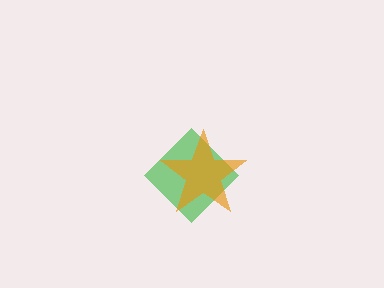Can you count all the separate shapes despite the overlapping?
Yes, there are 2 separate shapes.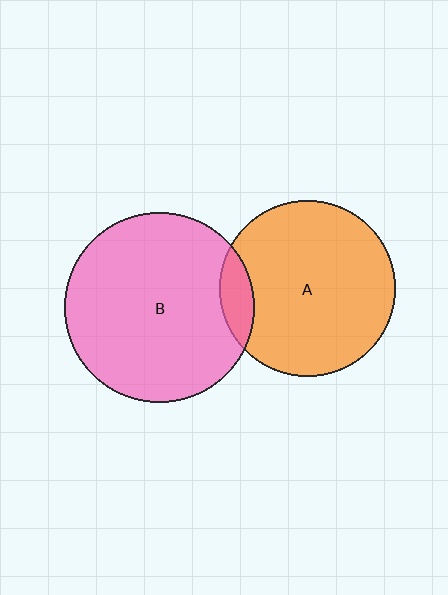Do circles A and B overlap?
Yes.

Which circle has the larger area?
Circle B (pink).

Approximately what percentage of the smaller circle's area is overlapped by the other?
Approximately 10%.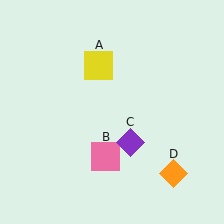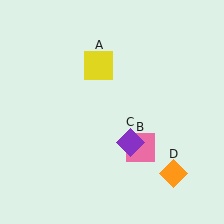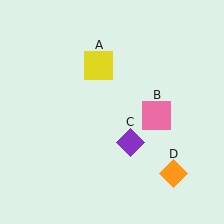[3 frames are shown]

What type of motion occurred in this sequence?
The pink square (object B) rotated counterclockwise around the center of the scene.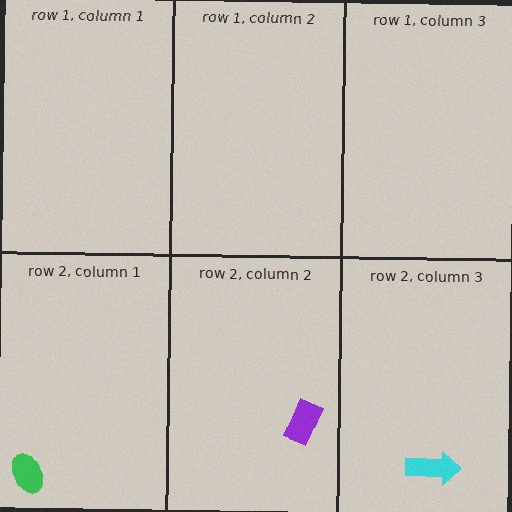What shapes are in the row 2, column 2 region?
The purple rectangle.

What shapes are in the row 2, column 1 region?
The green ellipse.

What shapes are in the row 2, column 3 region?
The cyan arrow.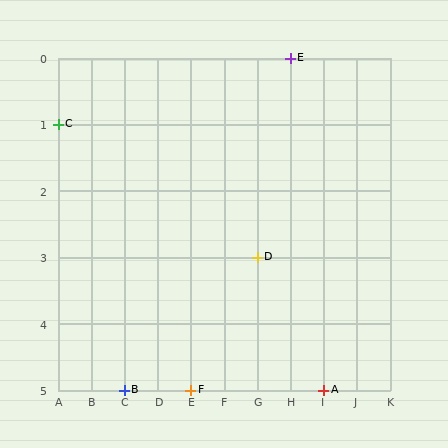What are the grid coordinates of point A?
Point A is at grid coordinates (I, 5).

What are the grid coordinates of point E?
Point E is at grid coordinates (H, 0).